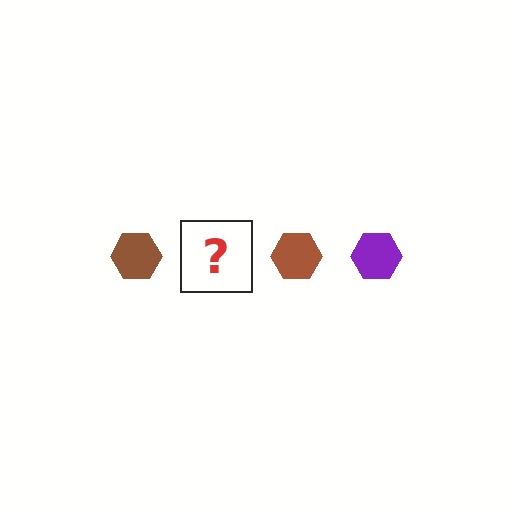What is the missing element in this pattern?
The missing element is a purple hexagon.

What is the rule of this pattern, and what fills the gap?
The rule is that the pattern cycles through brown, purple hexagons. The gap should be filled with a purple hexagon.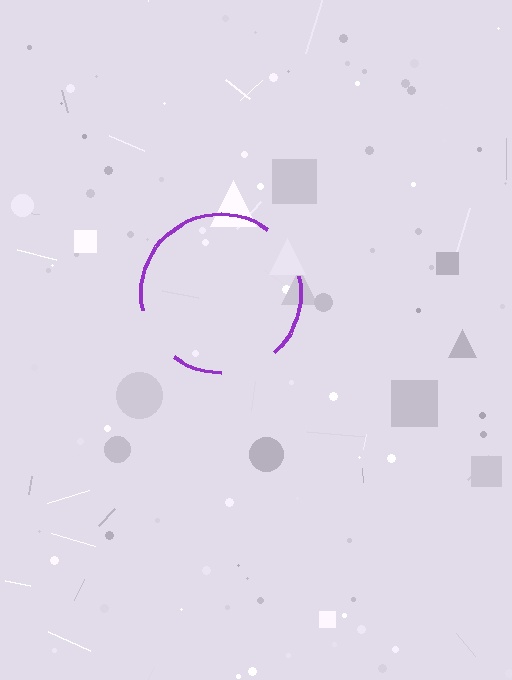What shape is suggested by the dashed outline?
The dashed outline suggests a circle.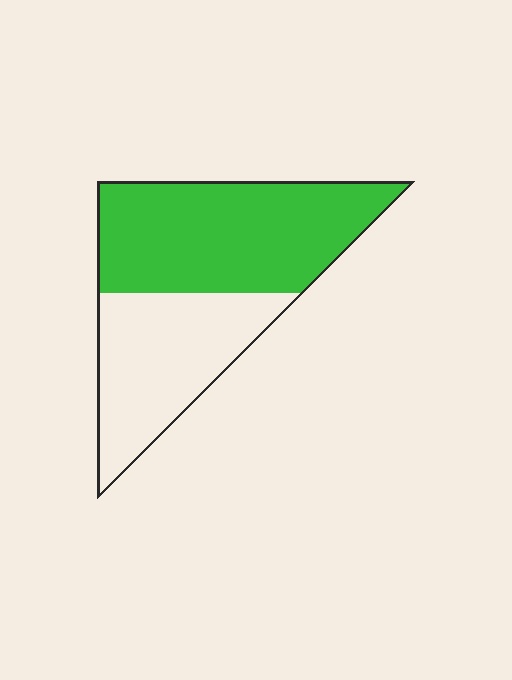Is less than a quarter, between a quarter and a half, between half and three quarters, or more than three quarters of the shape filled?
Between half and three quarters.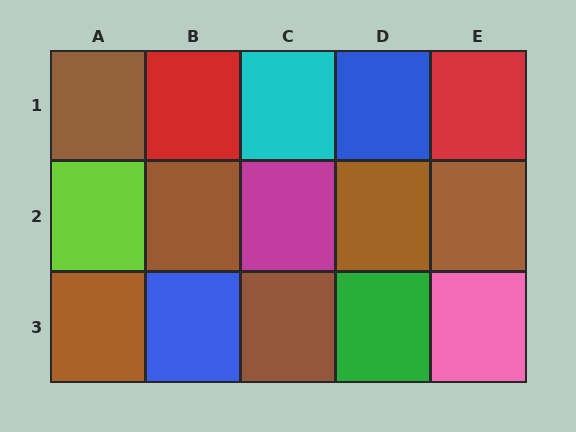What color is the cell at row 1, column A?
Brown.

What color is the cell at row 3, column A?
Brown.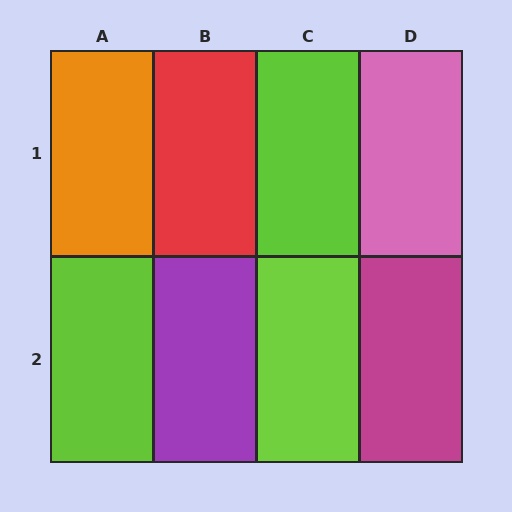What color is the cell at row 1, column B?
Red.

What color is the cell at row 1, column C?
Lime.